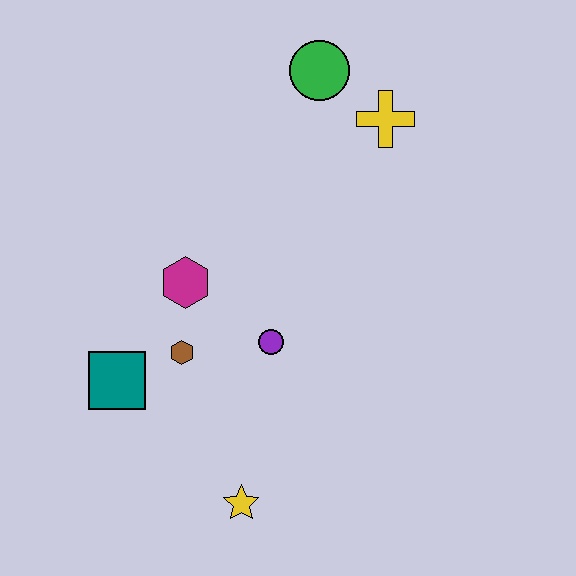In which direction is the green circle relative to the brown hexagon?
The green circle is above the brown hexagon.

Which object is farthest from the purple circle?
The green circle is farthest from the purple circle.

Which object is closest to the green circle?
The yellow cross is closest to the green circle.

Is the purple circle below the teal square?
No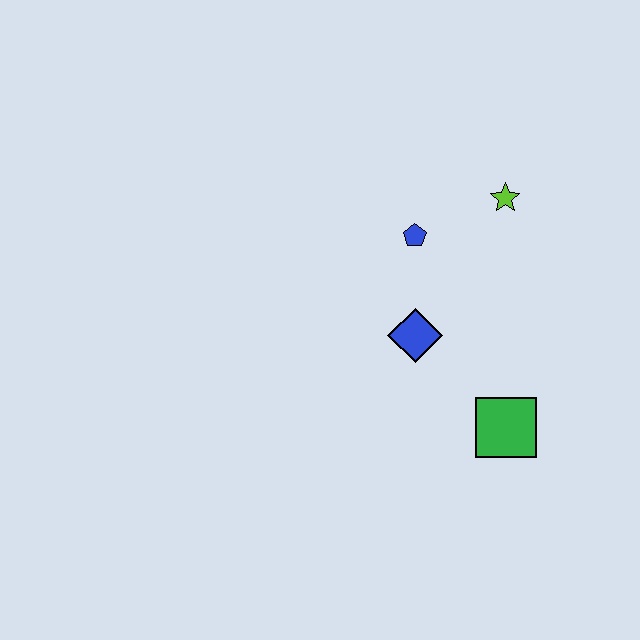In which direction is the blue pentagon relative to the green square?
The blue pentagon is above the green square.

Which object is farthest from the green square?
The lime star is farthest from the green square.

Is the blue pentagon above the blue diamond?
Yes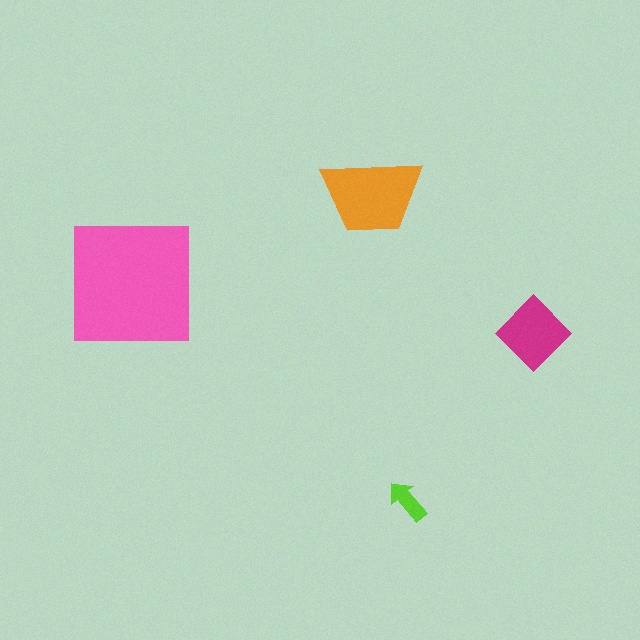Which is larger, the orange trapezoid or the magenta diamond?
The orange trapezoid.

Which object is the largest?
The pink square.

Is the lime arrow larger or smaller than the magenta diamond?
Smaller.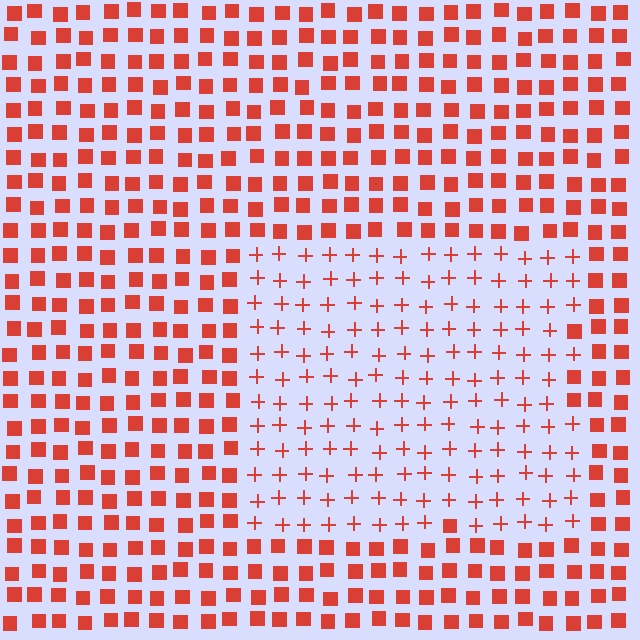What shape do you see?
I see a rectangle.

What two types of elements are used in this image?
The image uses plus signs inside the rectangle region and squares outside it.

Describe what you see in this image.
The image is filled with small red elements arranged in a uniform grid. A rectangle-shaped region contains plus signs, while the surrounding area contains squares. The boundary is defined purely by the change in element shape.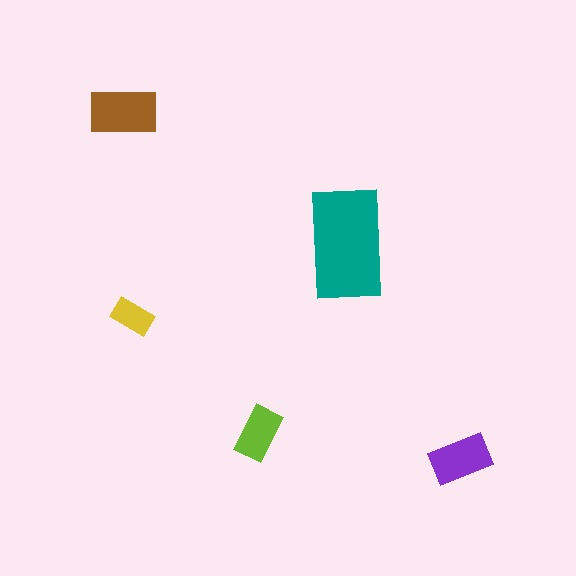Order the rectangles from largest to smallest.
the teal one, the brown one, the purple one, the lime one, the yellow one.